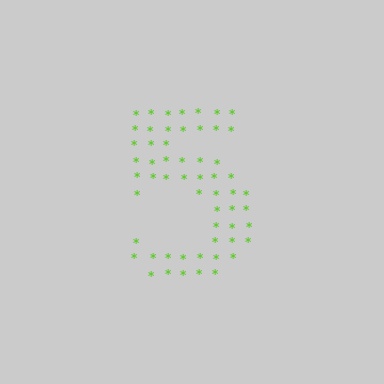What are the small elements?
The small elements are asterisks.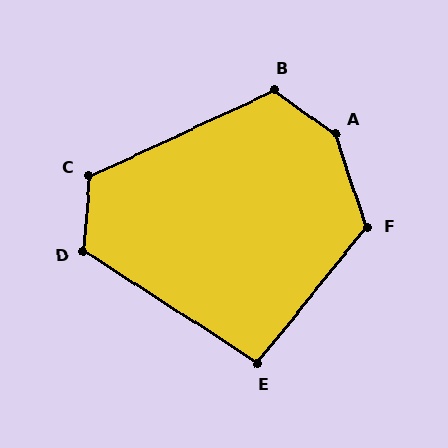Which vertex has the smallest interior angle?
E, at approximately 96 degrees.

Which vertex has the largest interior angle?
A, at approximately 145 degrees.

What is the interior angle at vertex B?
Approximately 119 degrees (obtuse).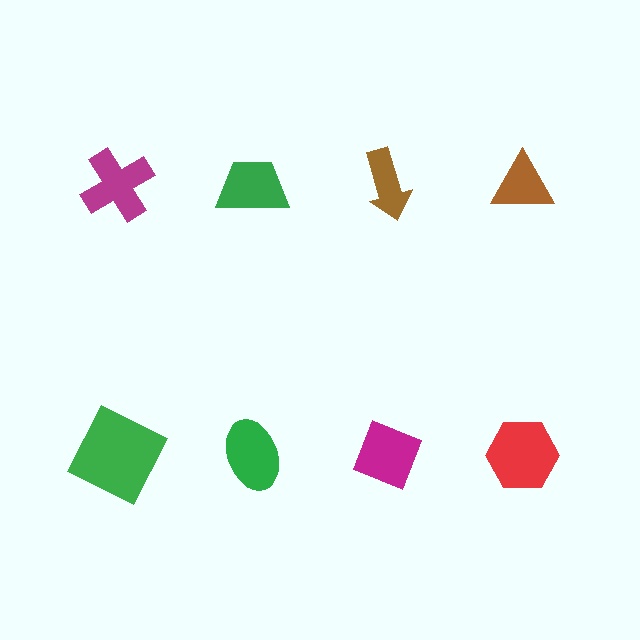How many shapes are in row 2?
4 shapes.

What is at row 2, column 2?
A green ellipse.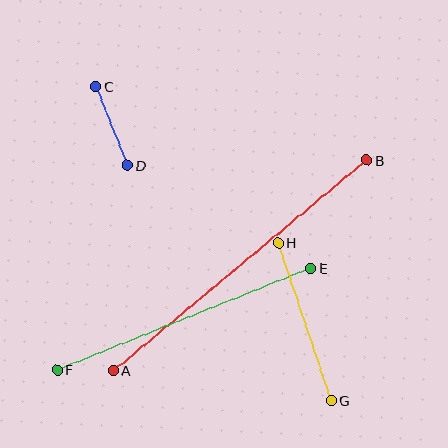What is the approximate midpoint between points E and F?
The midpoint is at approximately (184, 319) pixels.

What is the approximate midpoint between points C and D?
The midpoint is at approximately (112, 126) pixels.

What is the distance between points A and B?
The distance is approximately 330 pixels.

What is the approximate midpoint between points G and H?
The midpoint is at approximately (305, 321) pixels.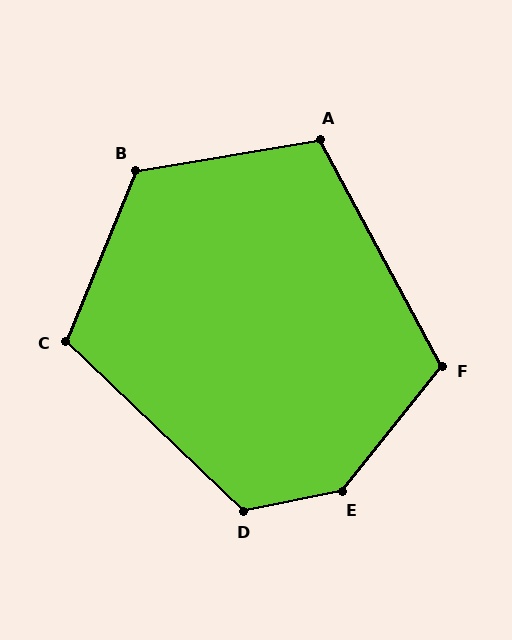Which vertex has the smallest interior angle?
A, at approximately 109 degrees.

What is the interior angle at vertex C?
Approximately 111 degrees (obtuse).